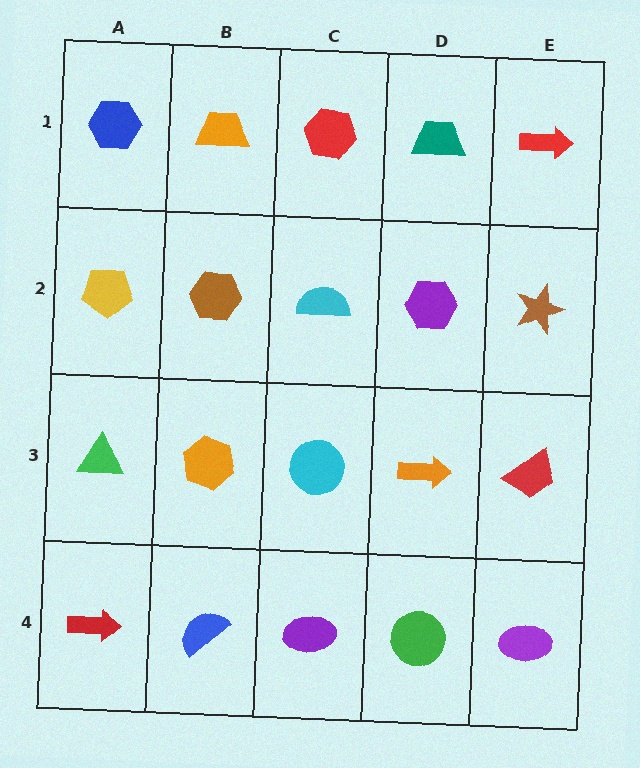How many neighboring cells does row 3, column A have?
3.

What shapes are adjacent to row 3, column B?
A brown hexagon (row 2, column B), a blue semicircle (row 4, column B), a green triangle (row 3, column A), a cyan circle (row 3, column C).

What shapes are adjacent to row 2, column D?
A teal trapezoid (row 1, column D), an orange arrow (row 3, column D), a cyan semicircle (row 2, column C), a brown star (row 2, column E).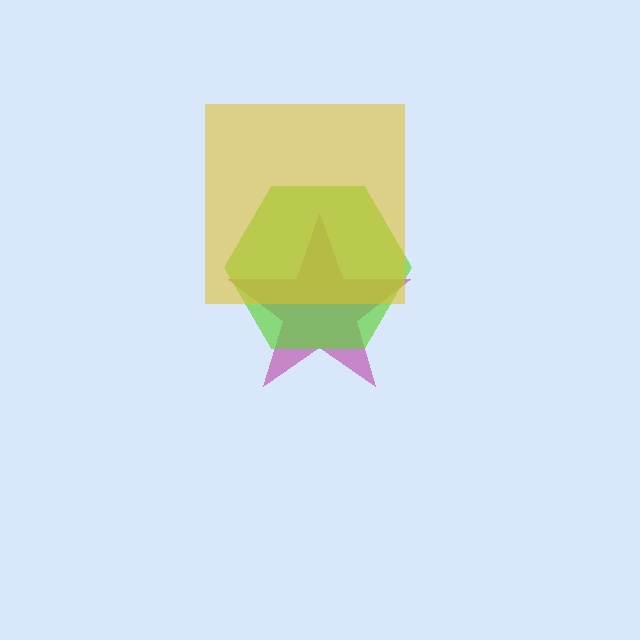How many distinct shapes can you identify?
There are 3 distinct shapes: a magenta star, a lime hexagon, a yellow square.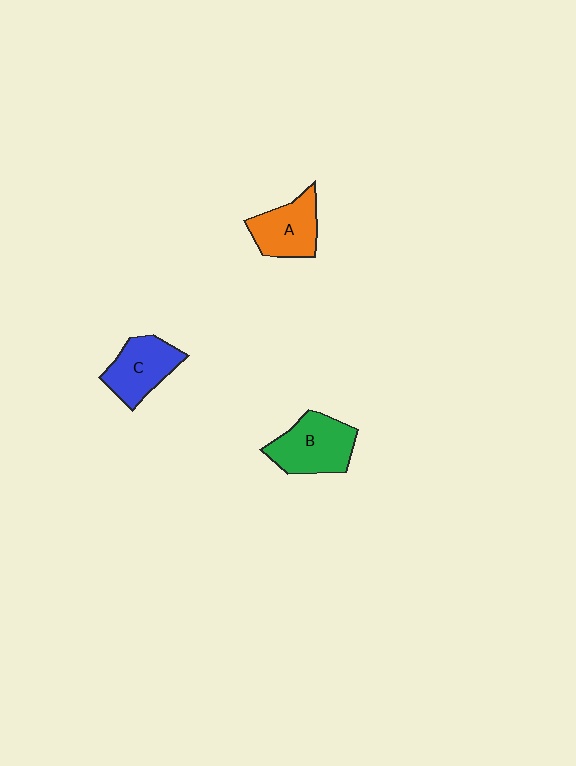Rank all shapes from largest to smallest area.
From largest to smallest: B (green), C (blue), A (orange).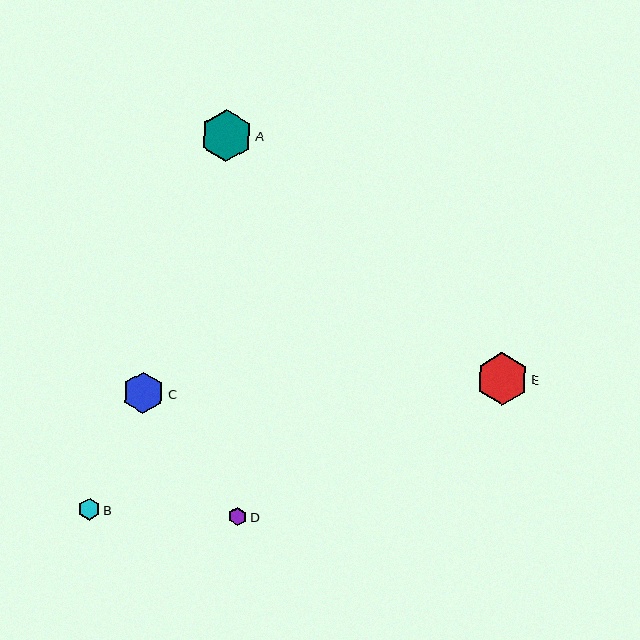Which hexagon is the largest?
Hexagon E is the largest with a size of approximately 53 pixels.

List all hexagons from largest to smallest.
From largest to smallest: E, A, C, B, D.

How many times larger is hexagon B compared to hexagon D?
Hexagon B is approximately 1.2 times the size of hexagon D.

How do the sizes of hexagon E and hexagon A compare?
Hexagon E and hexagon A are approximately the same size.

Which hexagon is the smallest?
Hexagon D is the smallest with a size of approximately 18 pixels.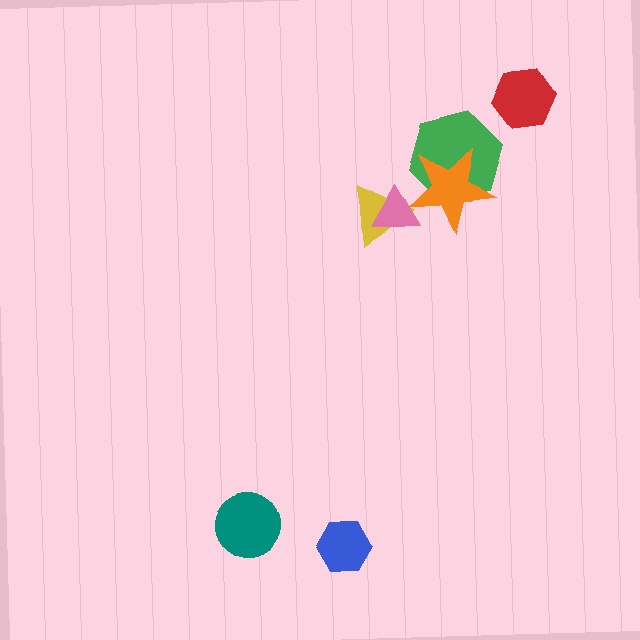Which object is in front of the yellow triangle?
The pink triangle is in front of the yellow triangle.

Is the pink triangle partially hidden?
Yes, it is partially covered by another shape.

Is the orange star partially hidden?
No, no other shape covers it.